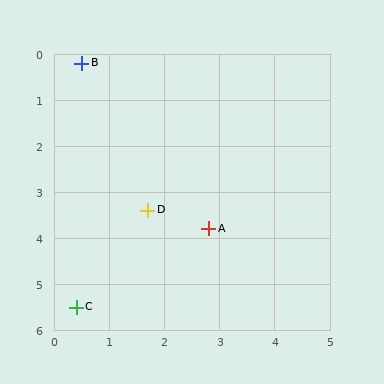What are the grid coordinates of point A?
Point A is at approximately (2.8, 3.8).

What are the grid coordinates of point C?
Point C is at approximately (0.4, 5.5).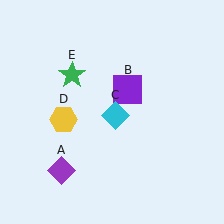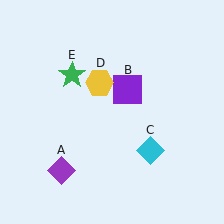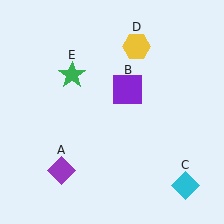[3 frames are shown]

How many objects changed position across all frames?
2 objects changed position: cyan diamond (object C), yellow hexagon (object D).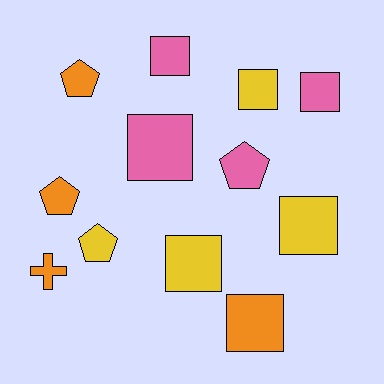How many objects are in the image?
There are 12 objects.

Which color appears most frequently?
Yellow, with 4 objects.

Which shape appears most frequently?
Square, with 7 objects.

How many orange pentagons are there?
There are 2 orange pentagons.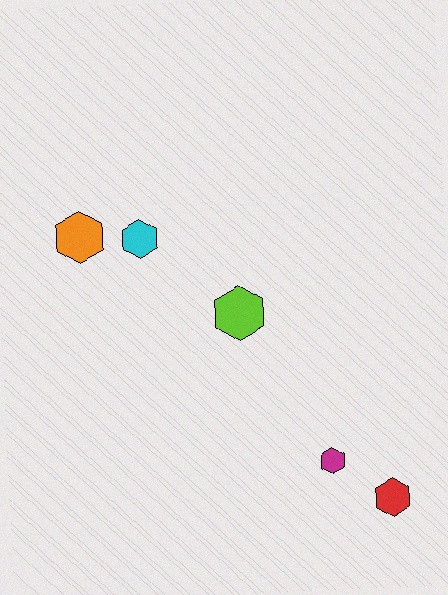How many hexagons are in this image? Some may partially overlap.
There are 5 hexagons.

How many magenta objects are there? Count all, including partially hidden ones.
There is 1 magenta object.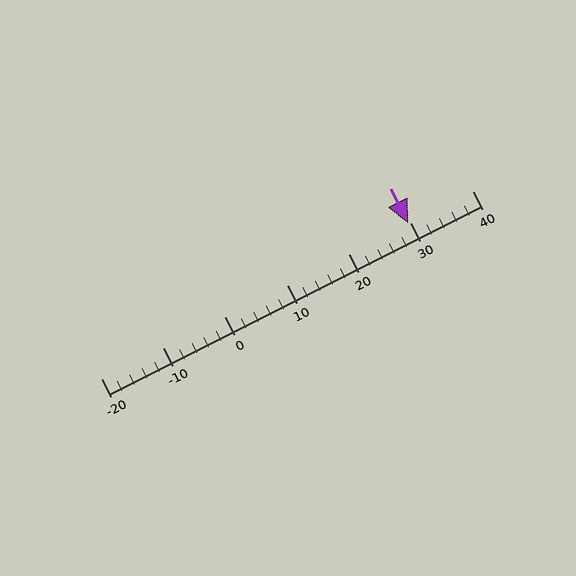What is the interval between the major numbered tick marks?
The major tick marks are spaced 10 units apart.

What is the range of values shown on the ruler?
The ruler shows values from -20 to 40.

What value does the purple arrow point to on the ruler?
The purple arrow points to approximately 30.